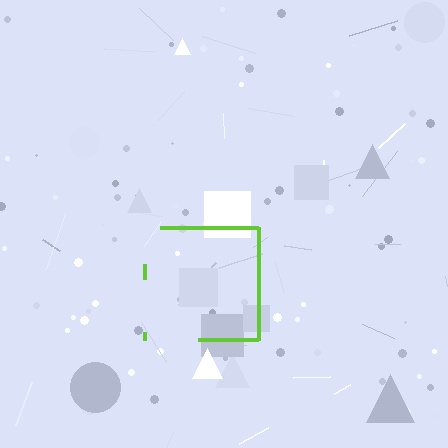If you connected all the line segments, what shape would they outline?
They would outline a square.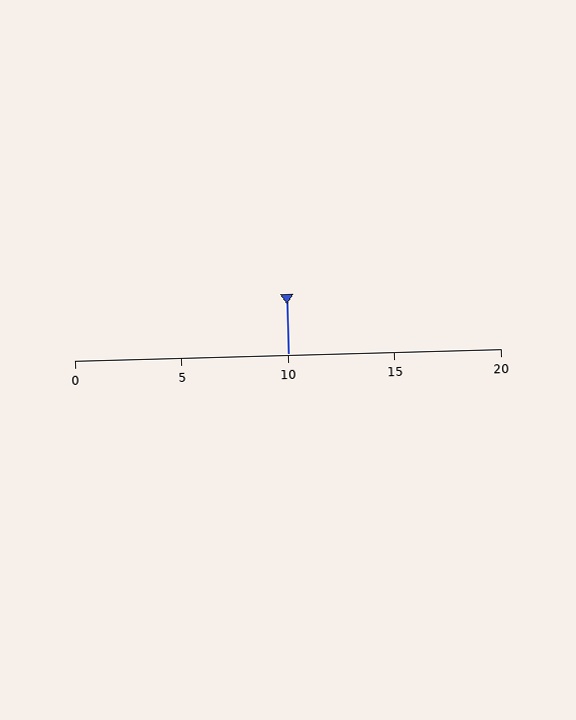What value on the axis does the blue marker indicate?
The marker indicates approximately 10.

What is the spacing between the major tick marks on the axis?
The major ticks are spaced 5 apart.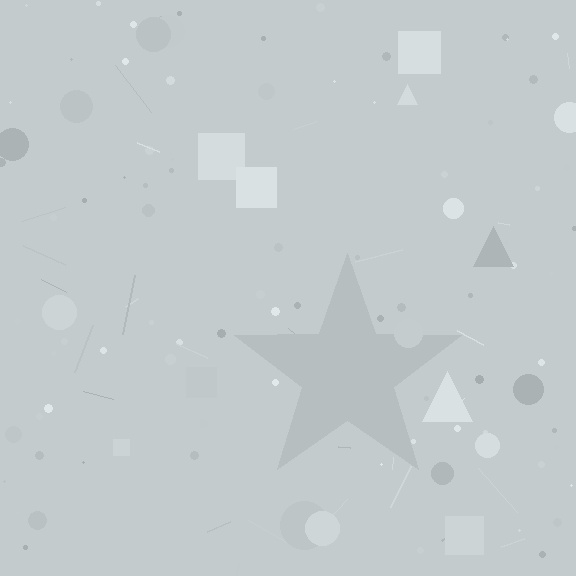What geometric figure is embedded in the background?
A star is embedded in the background.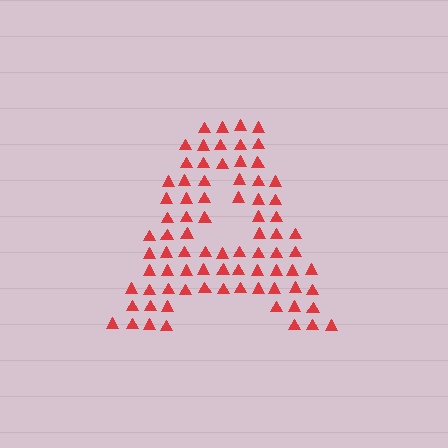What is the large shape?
The large shape is the letter A.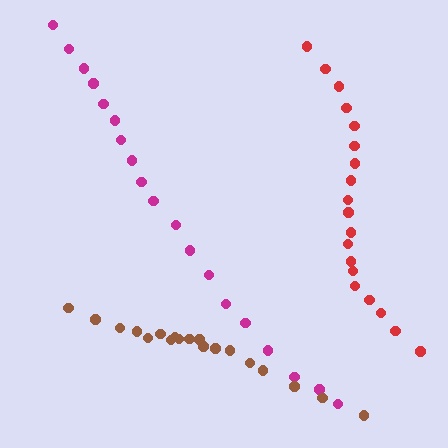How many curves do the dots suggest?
There are 3 distinct paths.